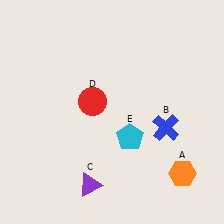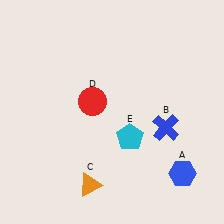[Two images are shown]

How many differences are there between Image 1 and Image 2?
There are 2 differences between the two images.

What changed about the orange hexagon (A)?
In Image 1, A is orange. In Image 2, it changed to blue.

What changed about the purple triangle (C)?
In Image 1, C is purple. In Image 2, it changed to orange.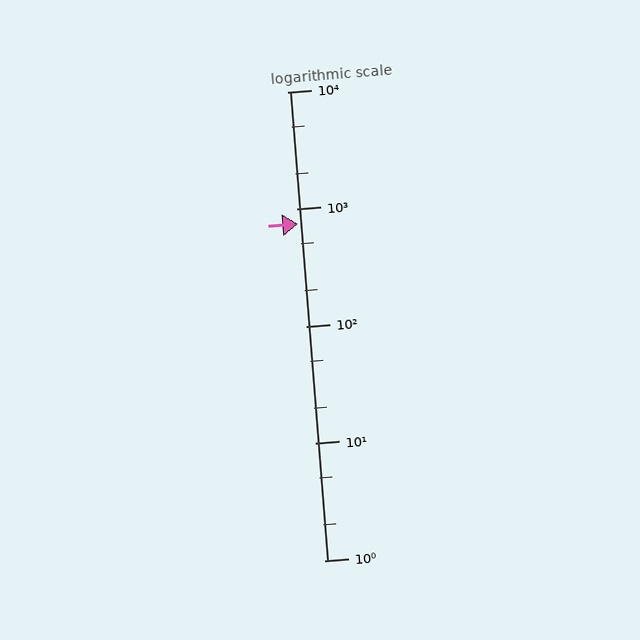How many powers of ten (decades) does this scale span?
The scale spans 4 decades, from 1 to 10000.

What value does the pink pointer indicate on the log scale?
The pointer indicates approximately 750.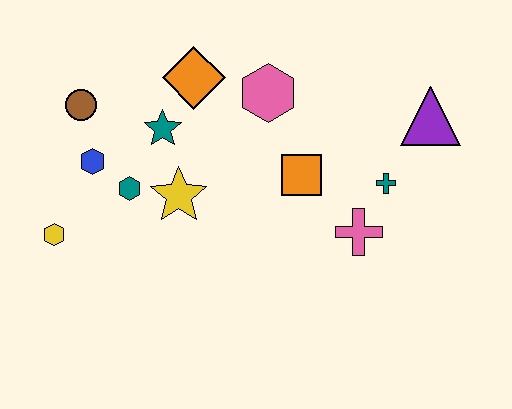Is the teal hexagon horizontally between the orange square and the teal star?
No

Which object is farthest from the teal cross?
The yellow hexagon is farthest from the teal cross.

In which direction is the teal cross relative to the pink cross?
The teal cross is above the pink cross.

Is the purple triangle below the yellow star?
No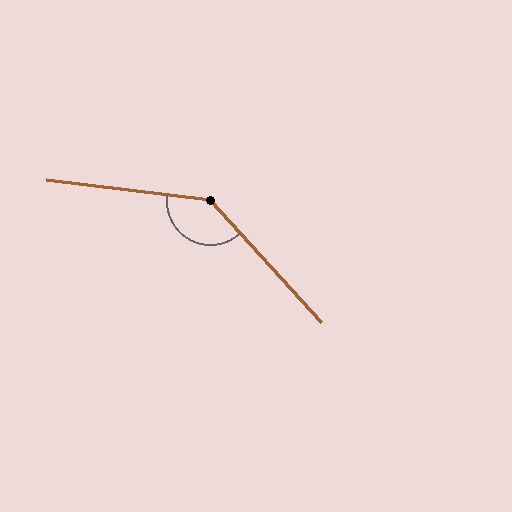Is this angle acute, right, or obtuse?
It is obtuse.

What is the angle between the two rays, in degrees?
Approximately 140 degrees.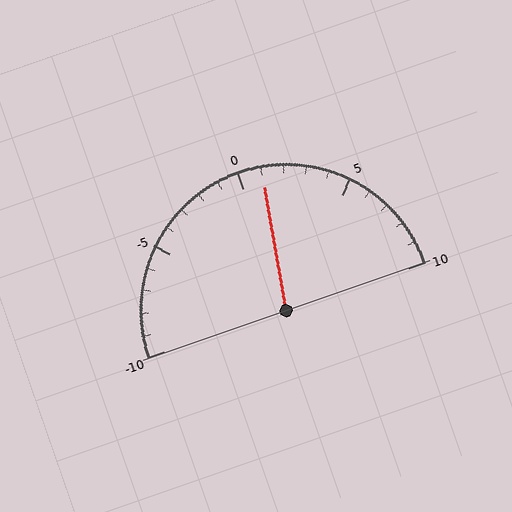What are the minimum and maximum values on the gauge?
The gauge ranges from -10 to 10.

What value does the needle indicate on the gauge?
The needle indicates approximately 1.